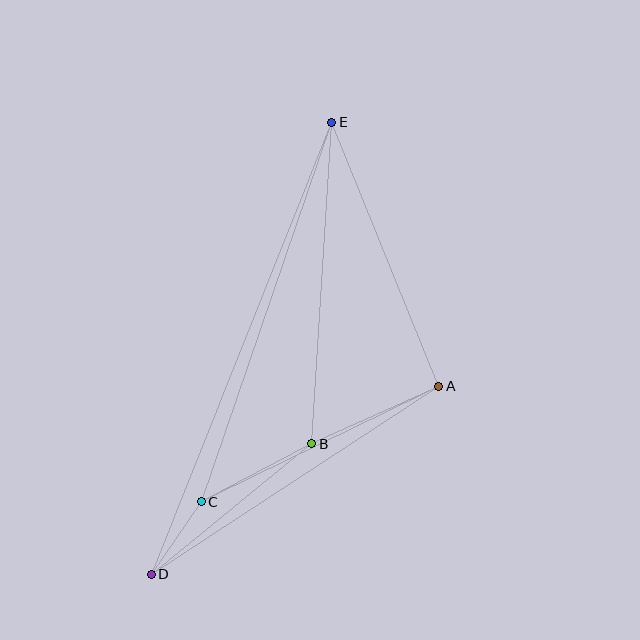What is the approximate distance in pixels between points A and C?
The distance between A and C is approximately 264 pixels.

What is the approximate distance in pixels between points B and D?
The distance between B and D is approximately 207 pixels.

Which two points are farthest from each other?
Points D and E are farthest from each other.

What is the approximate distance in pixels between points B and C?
The distance between B and C is approximately 125 pixels.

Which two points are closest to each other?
Points C and D are closest to each other.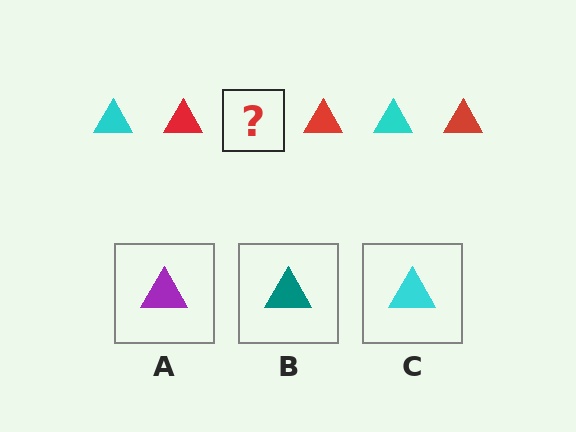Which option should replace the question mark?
Option C.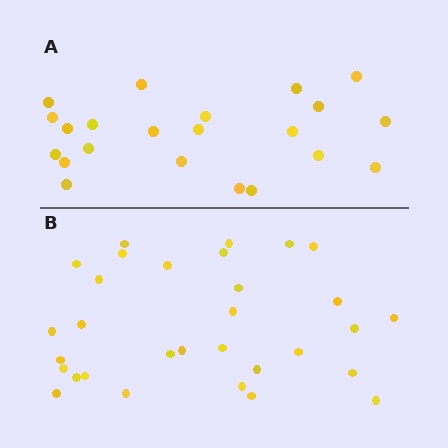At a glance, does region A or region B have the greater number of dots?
Region B (the bottom region) has more dots.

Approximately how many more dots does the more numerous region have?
Region B has roughly 8 or so more dots than region A.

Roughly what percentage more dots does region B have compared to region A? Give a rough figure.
About 40% more.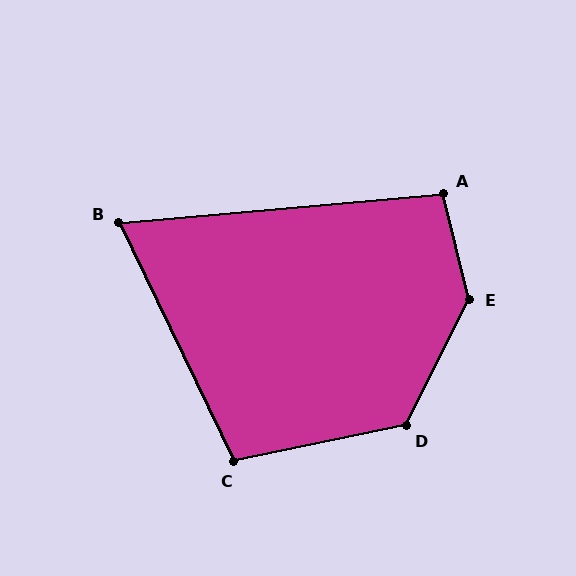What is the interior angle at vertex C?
Approximately 104 degrees (obtuse).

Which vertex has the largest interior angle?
E, at approximately 140 degrees.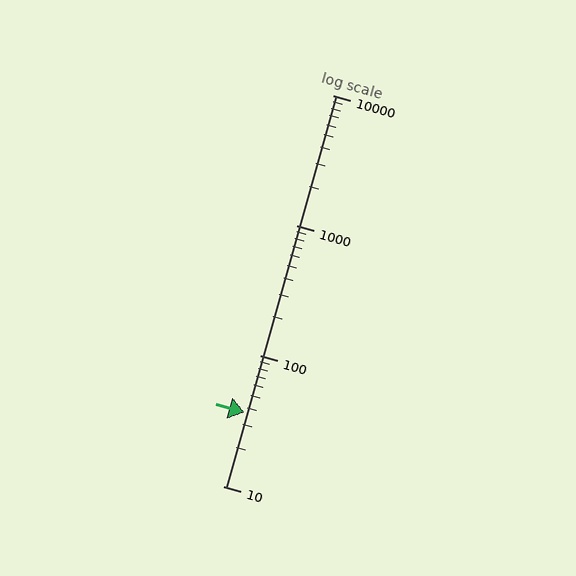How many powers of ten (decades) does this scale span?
The scale spans 3 decades, from 10 to 10000.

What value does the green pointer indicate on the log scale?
The pointer indicates approximately 37.